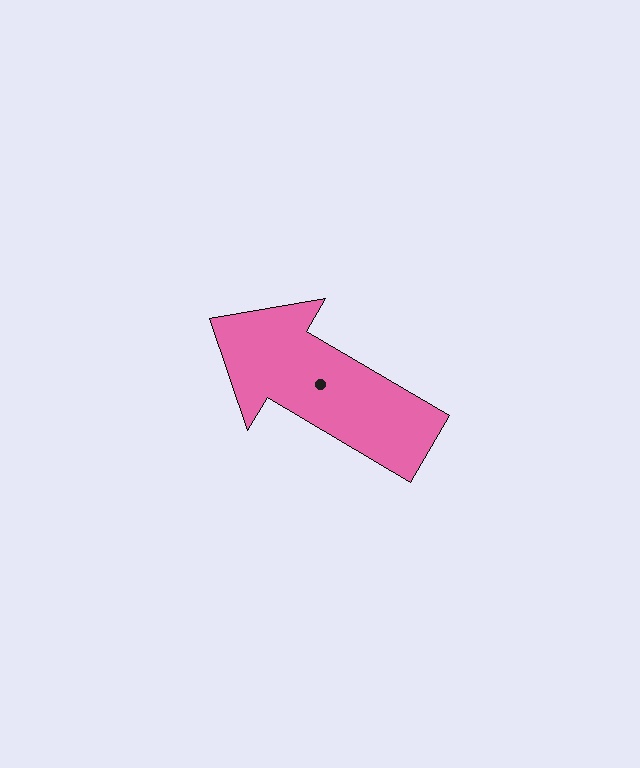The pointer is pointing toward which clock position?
Roughly 10 o'clock.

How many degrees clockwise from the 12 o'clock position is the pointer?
Approximately 301 degrees.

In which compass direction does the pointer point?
Northwest.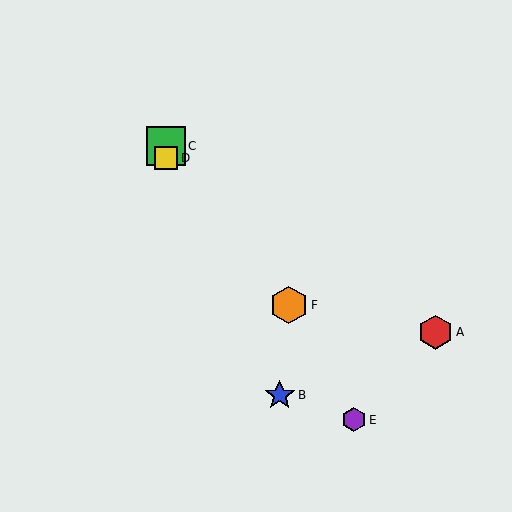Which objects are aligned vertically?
Objects C, D are aligned vertically.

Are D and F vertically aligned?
No, D is at x≈166 and F is at x≈289.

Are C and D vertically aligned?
Yes, both are at x≈166.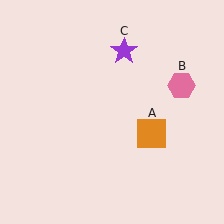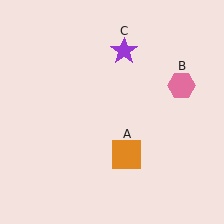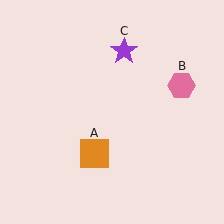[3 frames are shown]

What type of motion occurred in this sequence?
The orange square (object A) rotated clockwise around the center of the scene.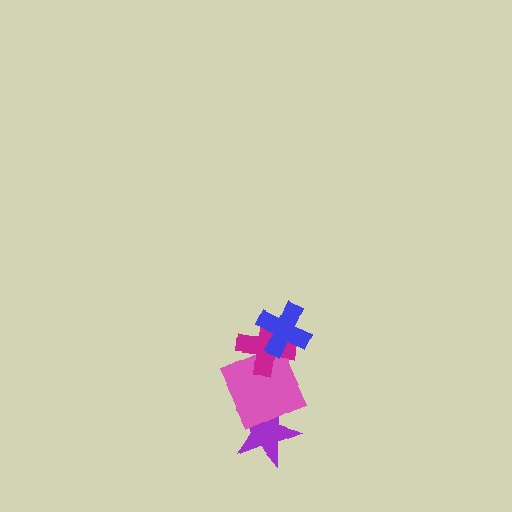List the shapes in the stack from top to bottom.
From top to bottom: the blue cross, the magenta cross, the pink square, the purple star.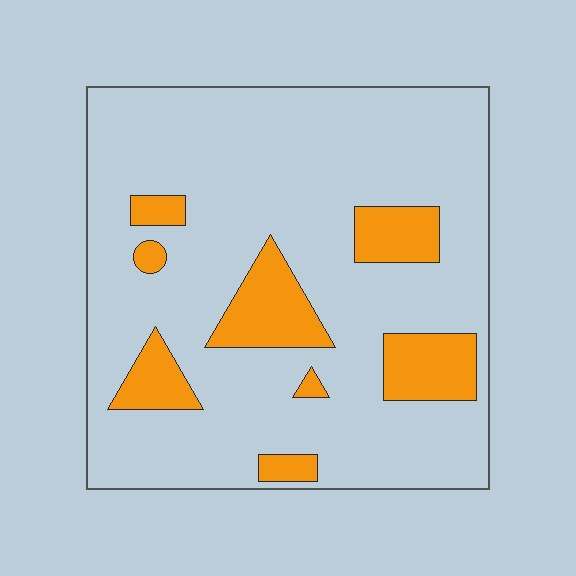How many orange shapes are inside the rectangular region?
8.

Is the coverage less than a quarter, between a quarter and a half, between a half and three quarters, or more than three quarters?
Less than a quarter.